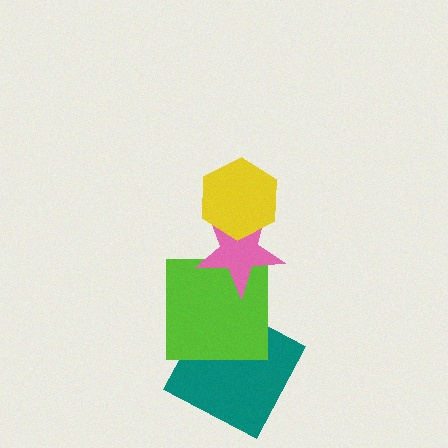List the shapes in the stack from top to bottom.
From top to bottom: the yellow hexagon, the pink star, the lime square, the teal square.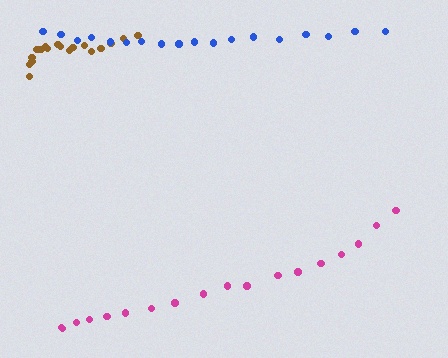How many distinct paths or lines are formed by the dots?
There are 3 distinct paths.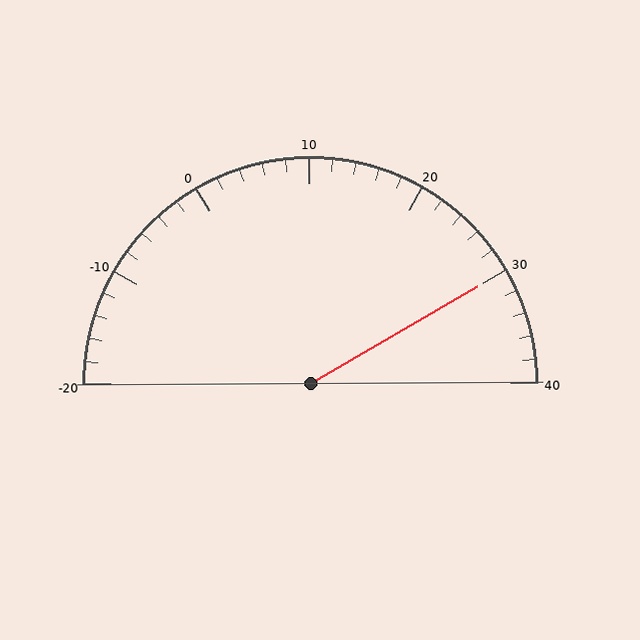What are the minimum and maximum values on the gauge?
The gauge ranges from -20 to 40.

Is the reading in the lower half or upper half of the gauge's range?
The reading is in the upper half of the range (-20 to 40).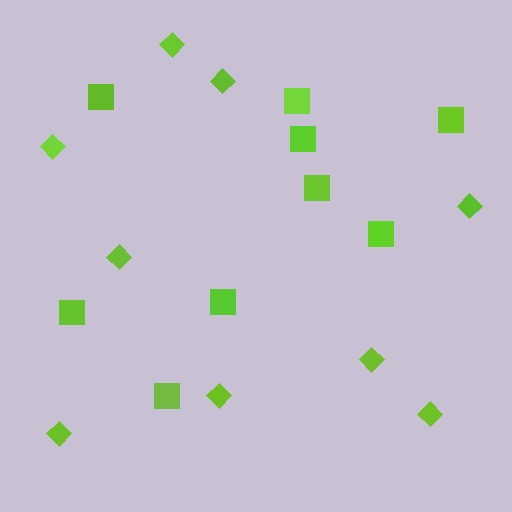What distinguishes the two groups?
There are 2 groups: one group of squares (9) and one group of diamonds (9).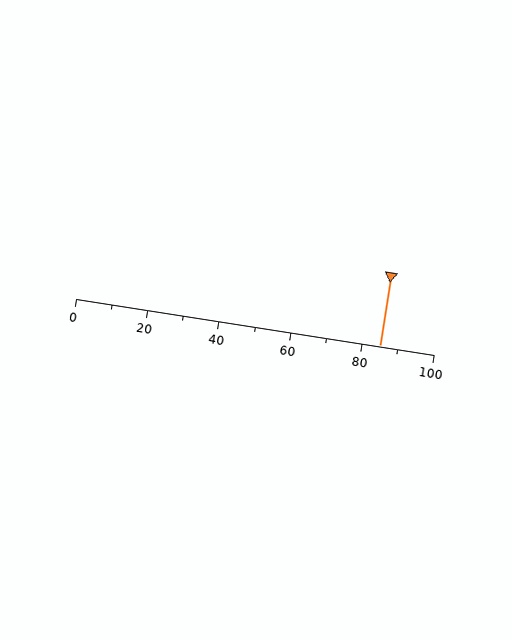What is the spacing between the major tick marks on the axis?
The major ticks are spaced 20 apart.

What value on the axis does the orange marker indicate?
The marker indicates approximately 85.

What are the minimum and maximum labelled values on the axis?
The axis runs from 0 to 100.